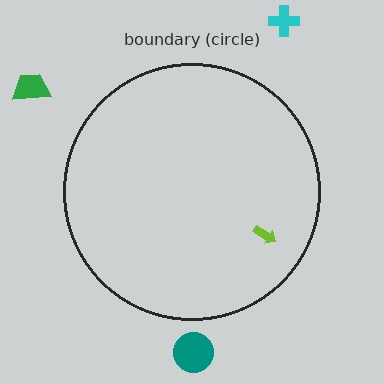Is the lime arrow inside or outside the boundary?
Inside.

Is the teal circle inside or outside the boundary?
Outside.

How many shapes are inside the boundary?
1 inside, 3 outside.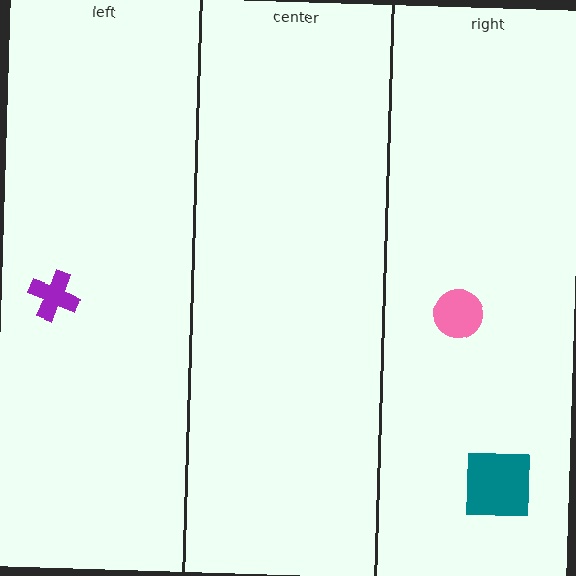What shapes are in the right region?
The teal square, the pink circle.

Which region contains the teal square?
The right region.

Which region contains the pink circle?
The right region.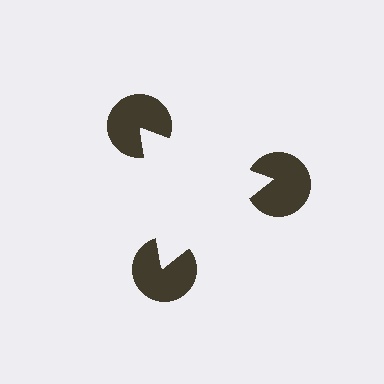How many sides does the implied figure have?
3 sides.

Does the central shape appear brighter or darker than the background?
It typically appears slightly brighter than the background, even though no actual brightness change is drawn.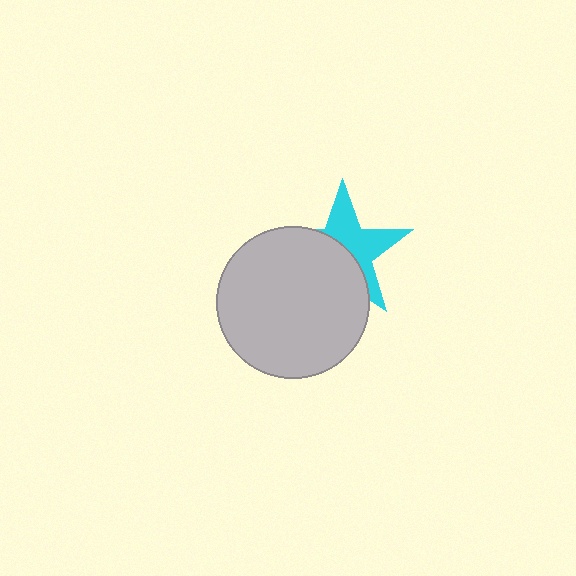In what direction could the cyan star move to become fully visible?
The cyan star could move toward the upper-right. That would shift it out from behind the light gray circle entirely.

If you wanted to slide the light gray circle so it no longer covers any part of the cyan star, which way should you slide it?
Slide it toward the lower-left — that is the most direct way to separate the two shapes.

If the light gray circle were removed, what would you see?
You would see the complete cyan star.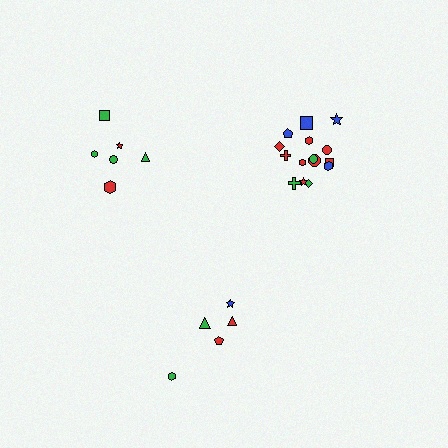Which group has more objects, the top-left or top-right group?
The top-right group.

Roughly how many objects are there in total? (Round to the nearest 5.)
Roughly 25 objects in total.